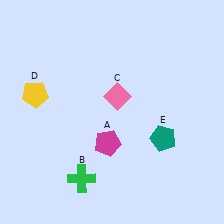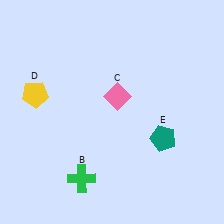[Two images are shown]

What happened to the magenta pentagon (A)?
The magenta pentagon (A) was removed in Image 2. It was in the bottom-left area of Image 1.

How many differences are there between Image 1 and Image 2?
There is 1 difference between the two images.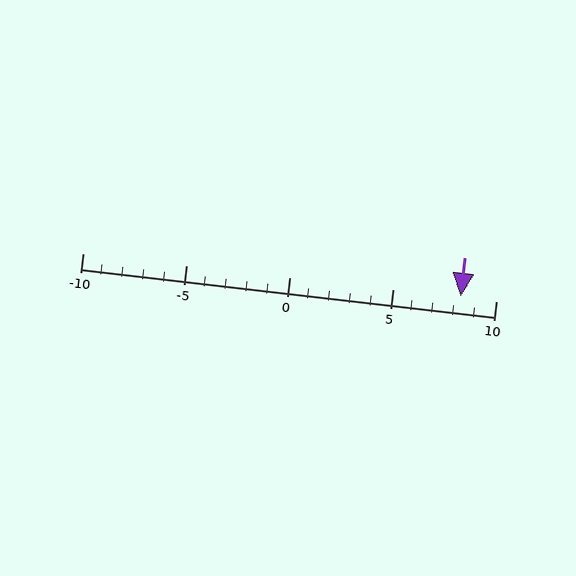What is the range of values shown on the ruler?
The ruler shows values from -10 to 10.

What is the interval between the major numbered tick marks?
The major tick marks are spaced 5 units apart.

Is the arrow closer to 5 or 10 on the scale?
The arrow is closer to 10.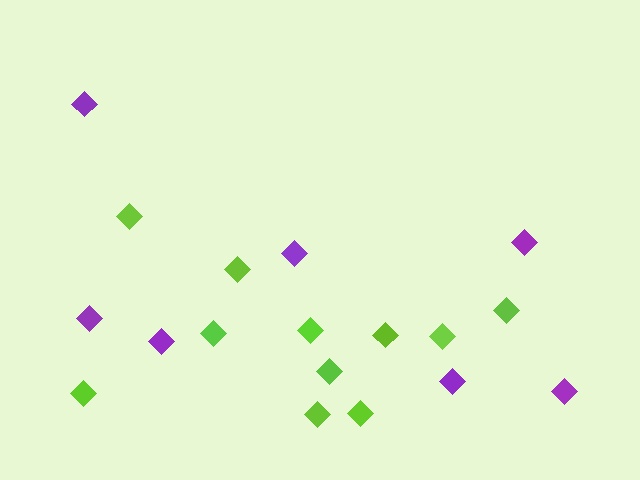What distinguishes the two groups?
There are 2 groups: one group of lime diamonds (11) and one group of purple diamonds (7).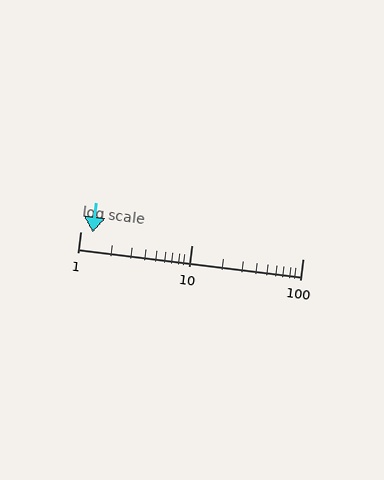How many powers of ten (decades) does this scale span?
The scale spans 2 decades, from 1 to 100.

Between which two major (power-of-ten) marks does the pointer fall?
The pointer is between 1 and 10.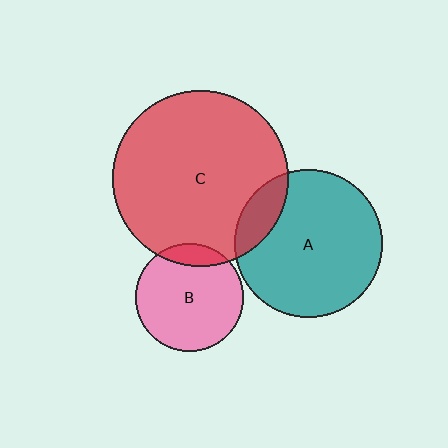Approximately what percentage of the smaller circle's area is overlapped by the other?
Approximately 15%.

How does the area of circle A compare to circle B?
Approximately 1.9 times.